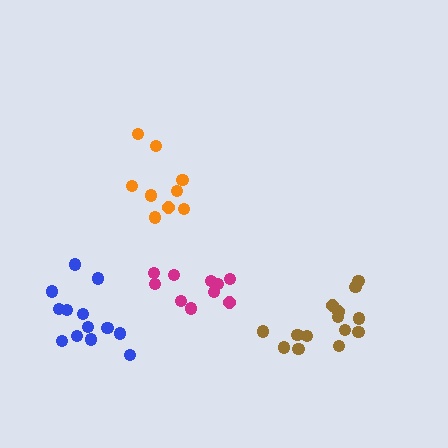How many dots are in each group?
Group 1: 10 dots, Group 2: 9 dots, Group 3: 13 dots, Group 4: 14 dots (46 total).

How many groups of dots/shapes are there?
There are 4 groups.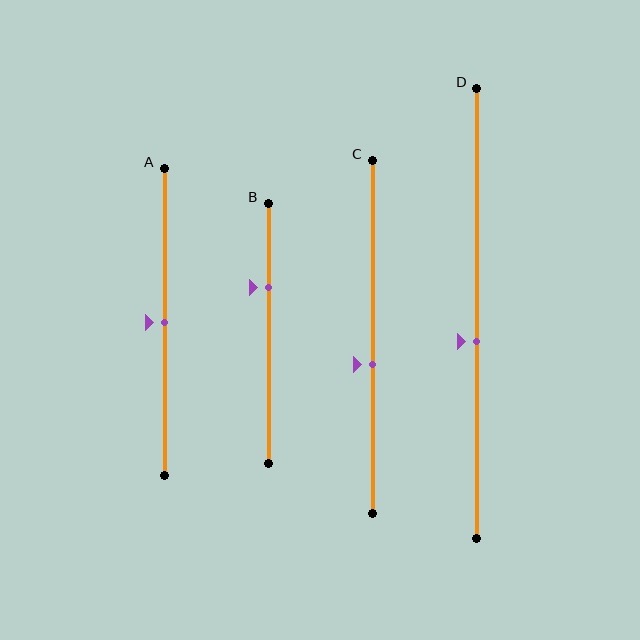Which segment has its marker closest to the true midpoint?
Segment A has its marker closest to the true midpoint.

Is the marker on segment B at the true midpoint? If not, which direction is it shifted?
No, the marker on segment B is shifted upward by about 18% of the segment length.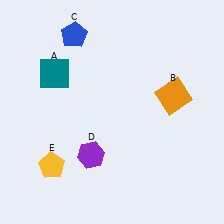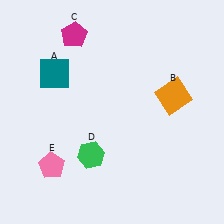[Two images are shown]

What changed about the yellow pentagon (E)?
In Image 1, E is yellow. In Image 2, it changed to pink.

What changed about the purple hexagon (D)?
In Image 1, D is purple. In Image 2, it changed to green.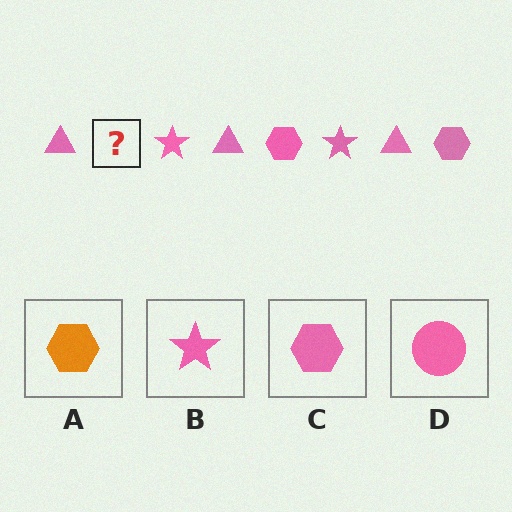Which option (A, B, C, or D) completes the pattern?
C.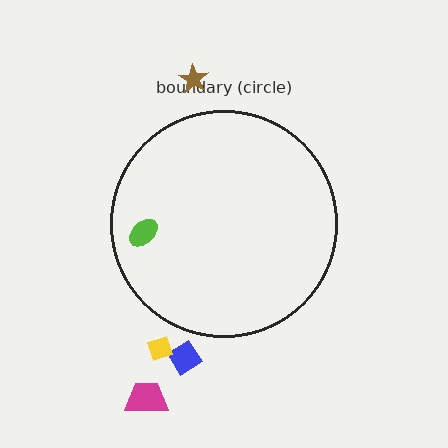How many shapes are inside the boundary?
1 inside, 4 outside.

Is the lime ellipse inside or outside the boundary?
Inside.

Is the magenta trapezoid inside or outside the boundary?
Outside.